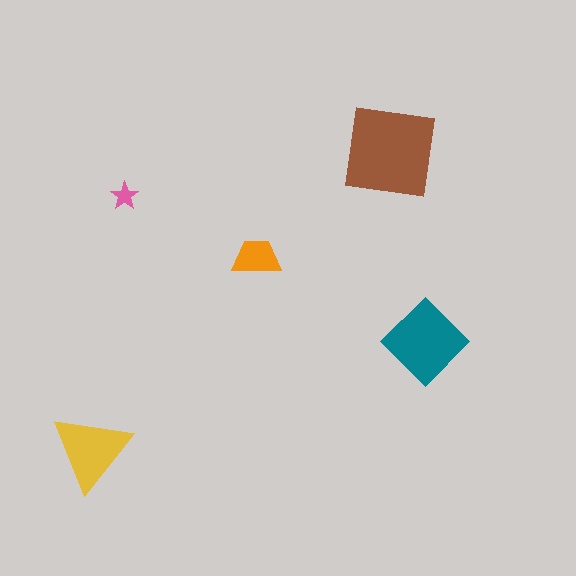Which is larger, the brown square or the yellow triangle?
The brown square.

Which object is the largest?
The brown square.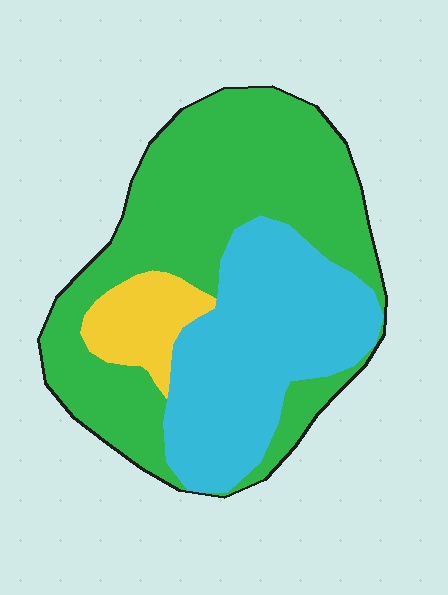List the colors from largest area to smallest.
From largest to smallest: green, cyan, yellow.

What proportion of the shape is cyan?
Cyan takes up about three eighths (3/8) of the shape.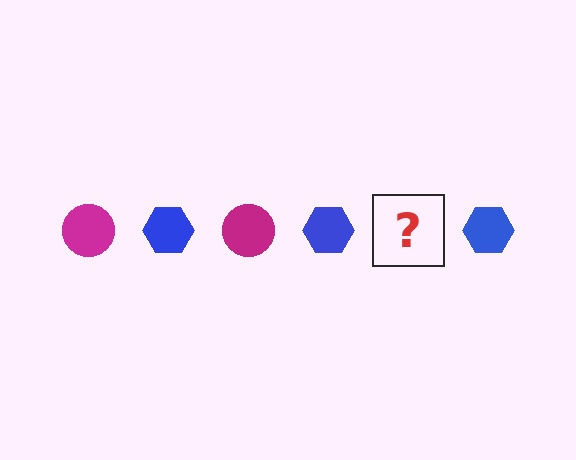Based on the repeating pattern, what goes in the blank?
The blank should be a magenta circle.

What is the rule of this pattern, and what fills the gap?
The rule is that the pattern alternates between magenta circle and blue hexagon. The gap should be filled with a magenta circle.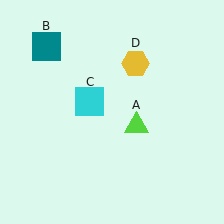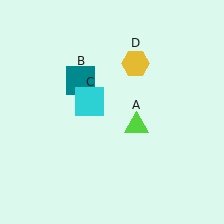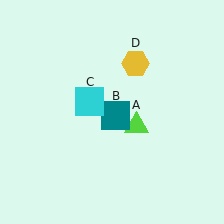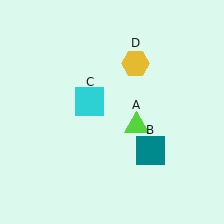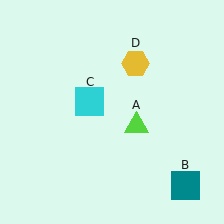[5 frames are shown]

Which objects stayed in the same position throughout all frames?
Lime triangle (object A) and cyan square (object C) and yellow hexagon (object D) remained stationary.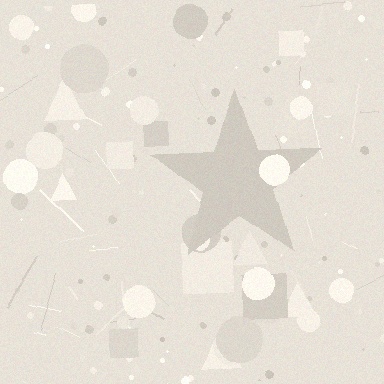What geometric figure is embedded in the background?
A star is embedded in the background.